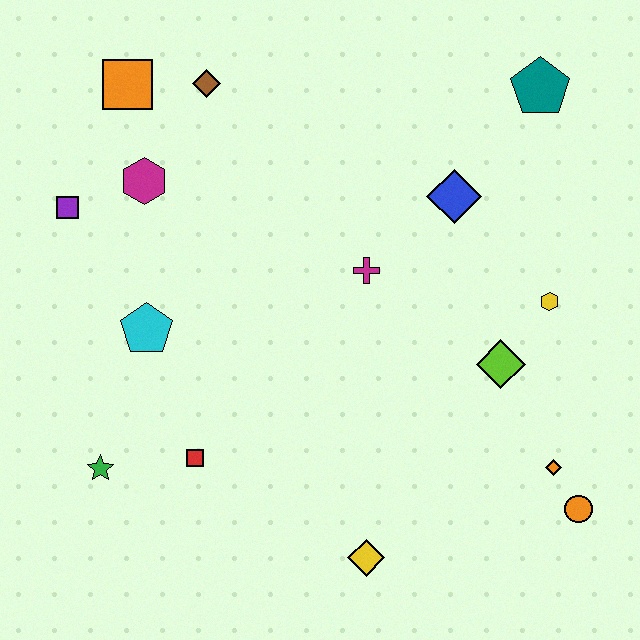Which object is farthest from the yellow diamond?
The orange square is farthest from the yellow diamond.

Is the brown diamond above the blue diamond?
Yes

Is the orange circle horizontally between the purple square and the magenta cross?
No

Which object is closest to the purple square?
The magenta hexagon is closest to the purple square.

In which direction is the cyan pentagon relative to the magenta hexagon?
The cyan pentagon is below the magenta hexagon.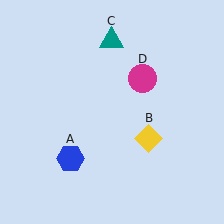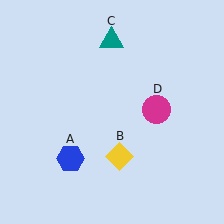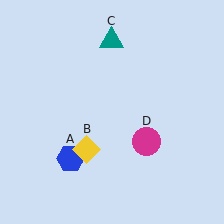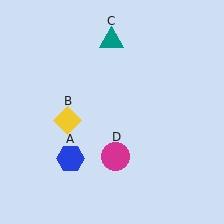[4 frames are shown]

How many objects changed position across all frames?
2 objects changed position: yellow diamond (object B), magenta circle (object D).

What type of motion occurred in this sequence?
The yellow diamond (object B), magenta circle (object D) rotated clockwise around the center of the scene.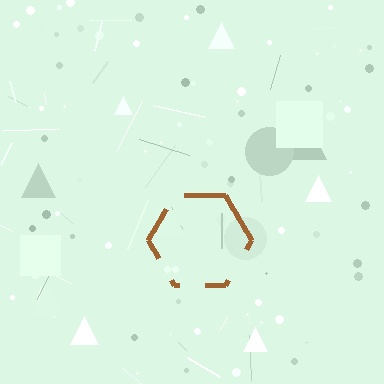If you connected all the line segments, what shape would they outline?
They would outline a hexagon.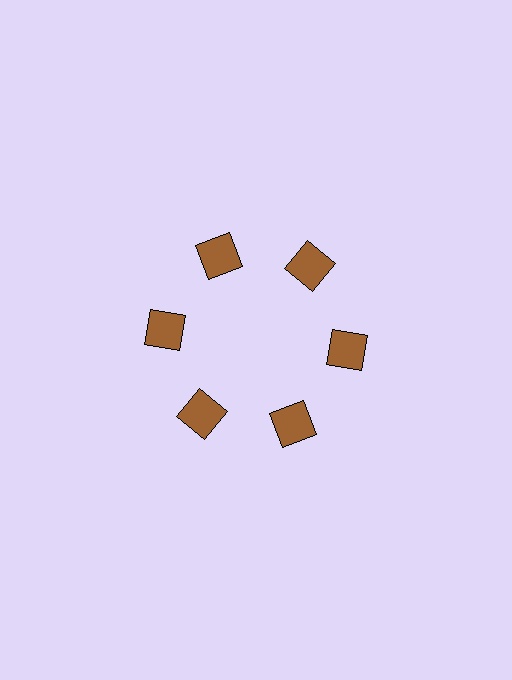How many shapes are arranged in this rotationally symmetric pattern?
There are 6 shapes, arranged in 6 groups of 1.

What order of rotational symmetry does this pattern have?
This pattern has 6-fold rotational symmetry.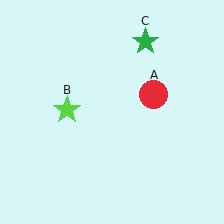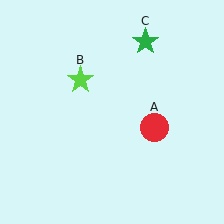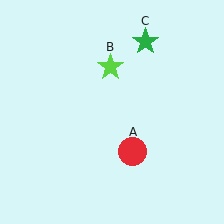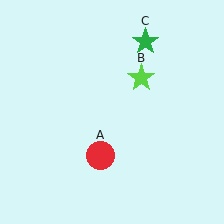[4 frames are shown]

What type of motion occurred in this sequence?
The red circle (object A), lime star (object B) rotated clockwise around the center of the scene.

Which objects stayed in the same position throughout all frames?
Green star (object C) remained stationary.